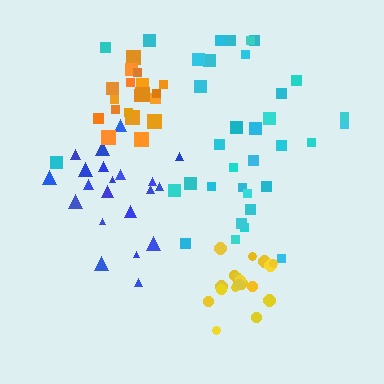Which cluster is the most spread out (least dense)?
Cyan.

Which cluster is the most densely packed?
Yellow.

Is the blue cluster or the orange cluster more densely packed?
Orange.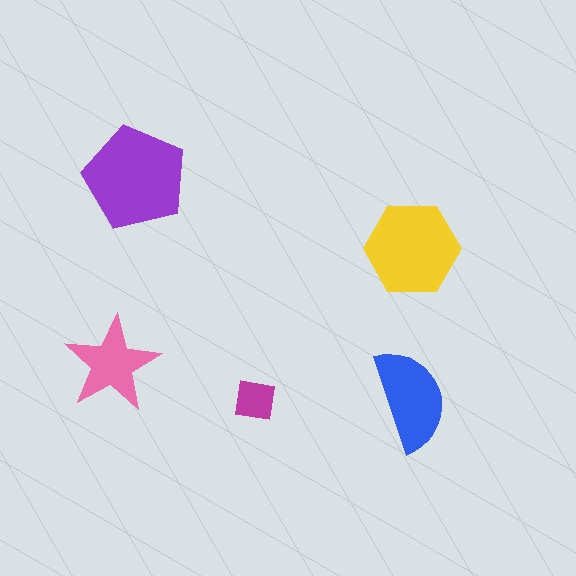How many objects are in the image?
There are 5 objects in the image.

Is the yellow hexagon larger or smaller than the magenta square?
Larger.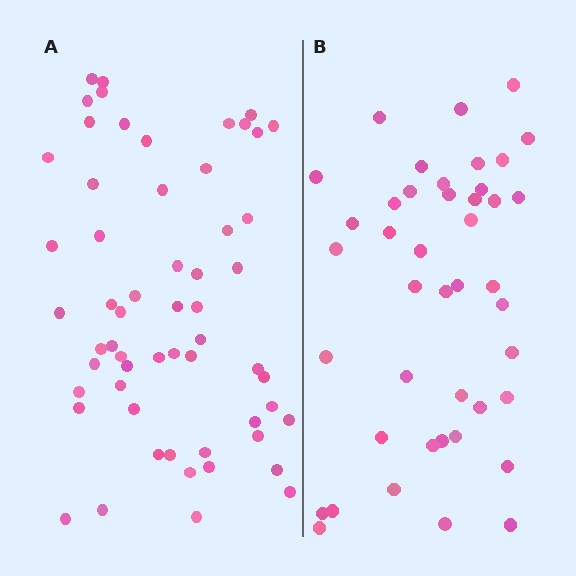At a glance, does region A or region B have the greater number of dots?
Region A (the left region) has more dots.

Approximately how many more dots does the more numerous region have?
Region A has approximately 15 more dots than region B.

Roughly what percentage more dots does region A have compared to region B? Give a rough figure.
About 35% more.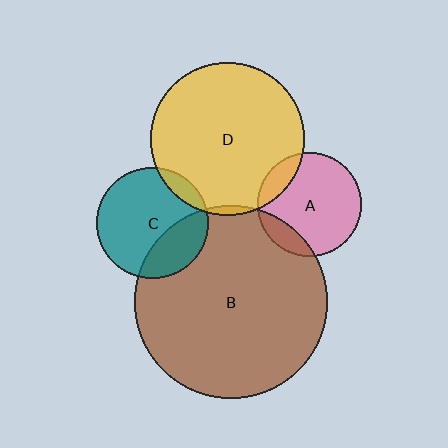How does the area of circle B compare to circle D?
Approximately 1.6 times.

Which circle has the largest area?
Circle B (brown).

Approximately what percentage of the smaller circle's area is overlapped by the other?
Approximately 15%.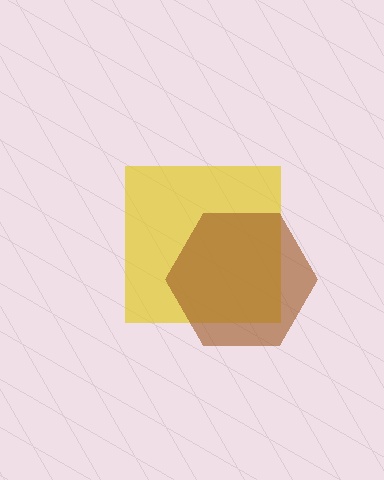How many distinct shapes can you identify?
There are 2 distinct shapes: a yellow square, a brown hexagon.